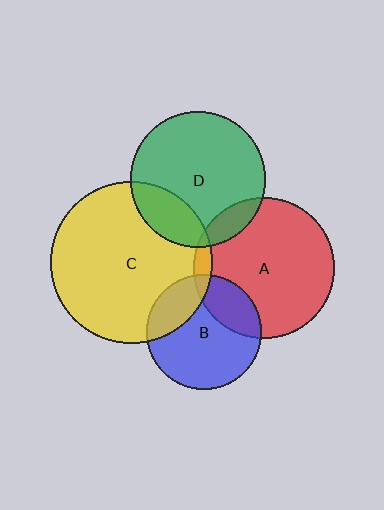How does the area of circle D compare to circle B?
Approximately 1.4 times.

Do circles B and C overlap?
Yes.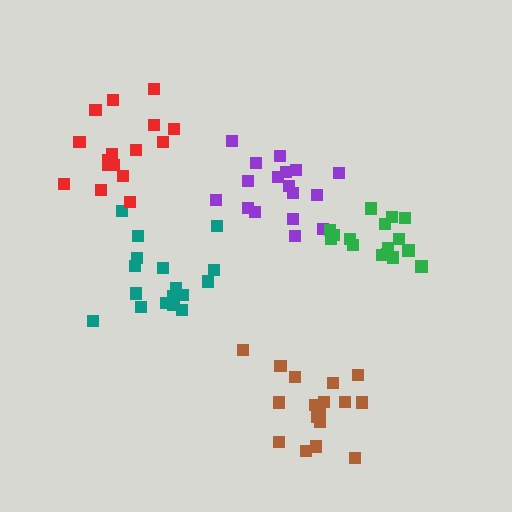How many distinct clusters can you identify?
There are 5 distinct clusters.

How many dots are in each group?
Group 1: 17 dots, Group 2: 16 dots, Group 3: 17 dots, Group 4: 17 dots, Group 5: 16 dots (83 total).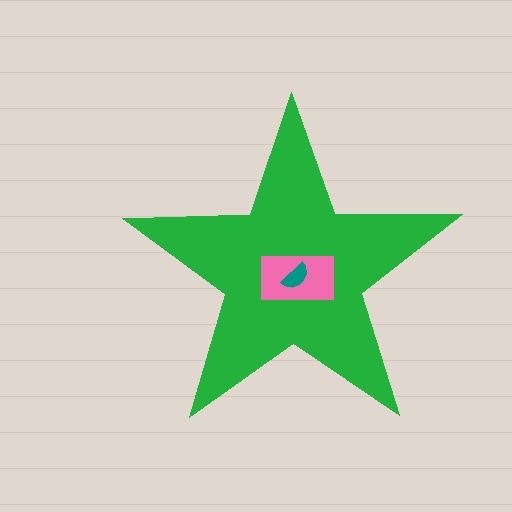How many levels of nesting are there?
3.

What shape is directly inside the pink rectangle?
The teal semicircle.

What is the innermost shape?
The teal semicircle.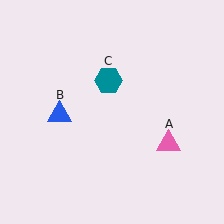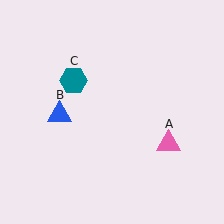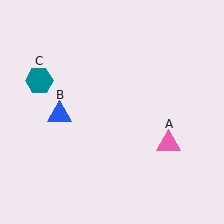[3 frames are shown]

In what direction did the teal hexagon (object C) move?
The teal hexagon (object C) moved left.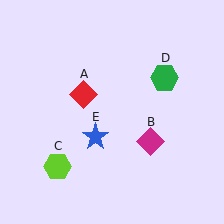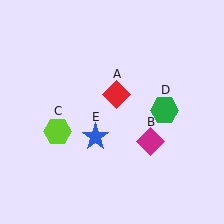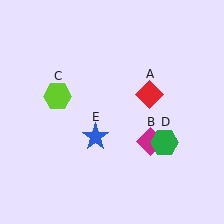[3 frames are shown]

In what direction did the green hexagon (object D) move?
The green hexagon (object D) moved down.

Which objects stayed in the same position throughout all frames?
Magenta diamond (object B) and blue star (object E) remained stationary.